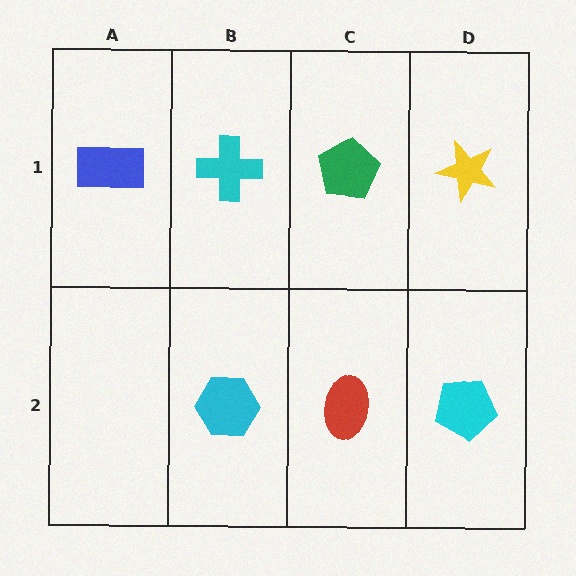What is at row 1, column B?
A cyan cross.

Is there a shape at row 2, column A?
No, that cell is empty.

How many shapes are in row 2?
3 shapes.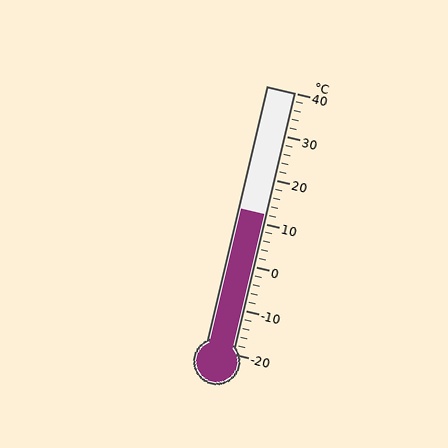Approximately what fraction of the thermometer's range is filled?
The thermometer is filled to approximately 55% of its range.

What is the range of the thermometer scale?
The thermometer scale ranges from -20°C to 40°C.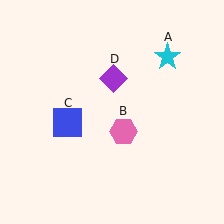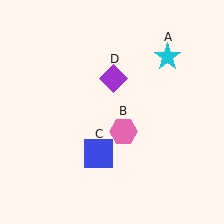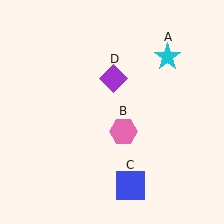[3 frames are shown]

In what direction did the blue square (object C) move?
The blue square (object C) moved down and to the right.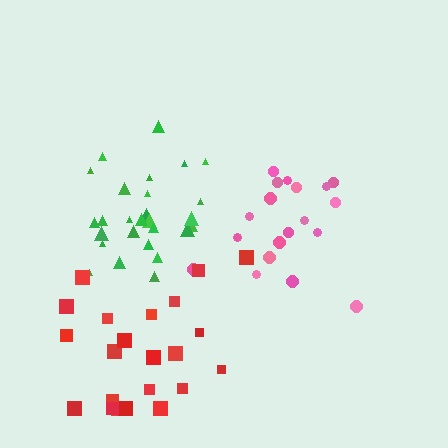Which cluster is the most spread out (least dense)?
Red.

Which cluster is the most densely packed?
Green.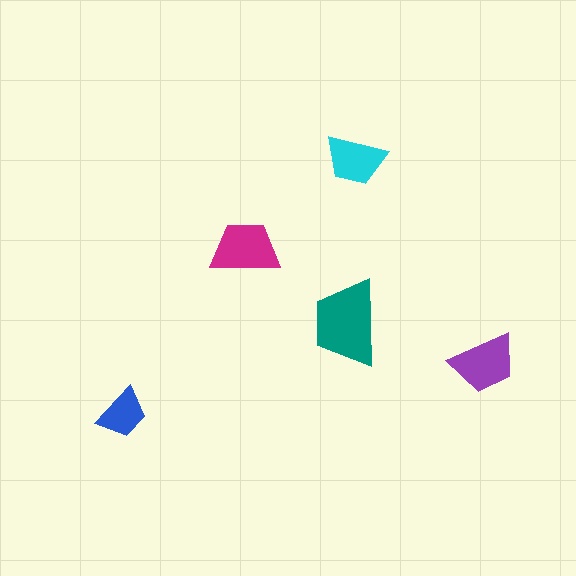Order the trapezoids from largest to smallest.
the teal one, the magenta one, the purple one, the cyan one, the blue one.